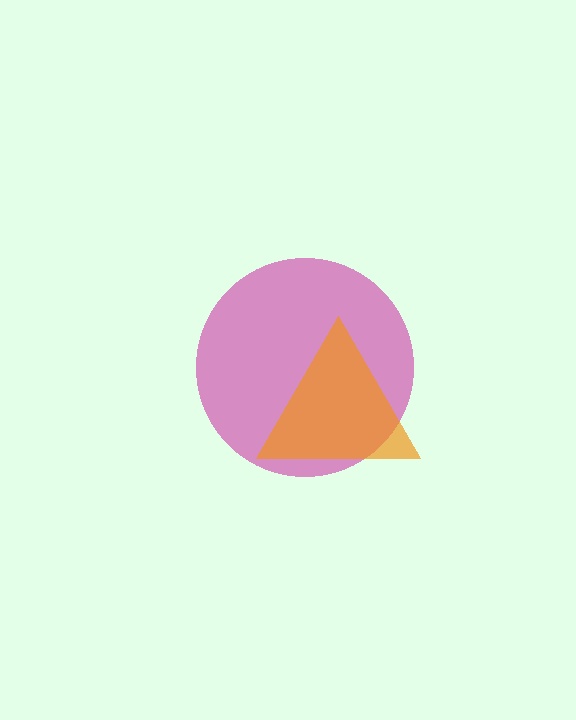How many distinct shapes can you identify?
There are 2 distinct shapes: a magenta circle, an orange triangle.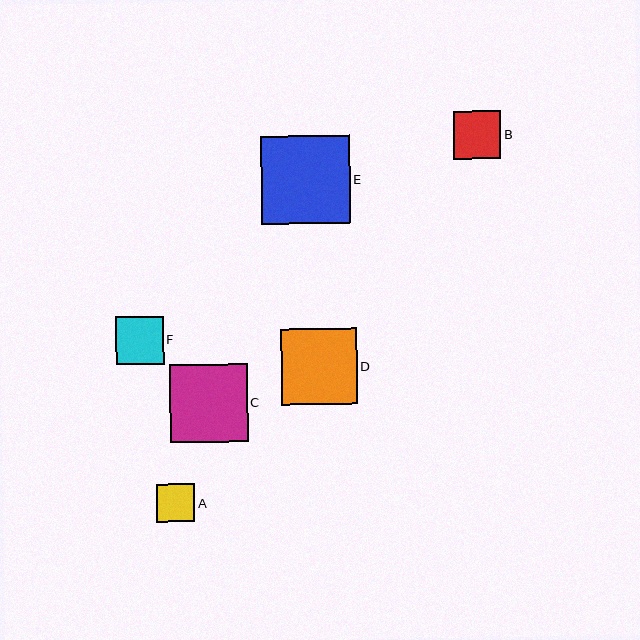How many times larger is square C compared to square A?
Square C is approximately 2.0 times the size of square A.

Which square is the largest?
Square E is the largest with a size of approximately 88 pixels.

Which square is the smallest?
Square A is the smallest with a size of approximately 38 pixels.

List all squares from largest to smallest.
From largest to smallest: E, C, D, F, B, A.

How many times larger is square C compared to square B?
Square C is approximately 1.6 times the size of square B.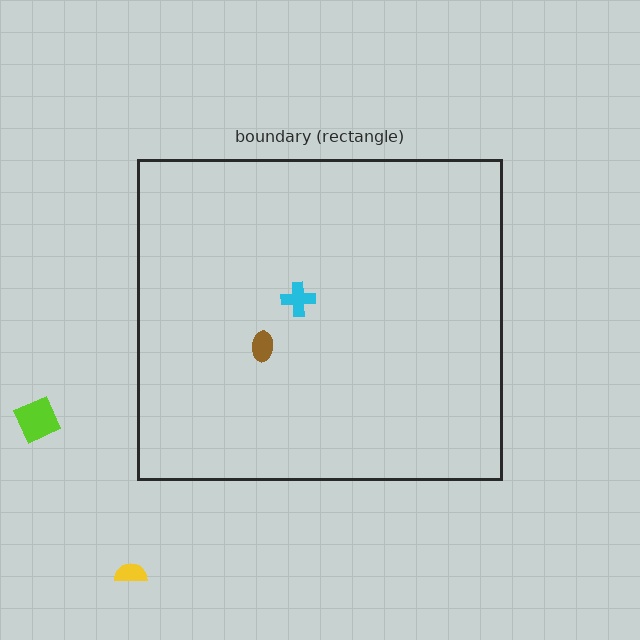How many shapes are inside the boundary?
2 inside, 2 outside.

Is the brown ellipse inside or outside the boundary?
Inside.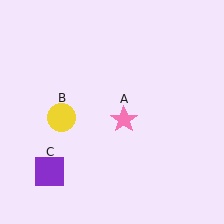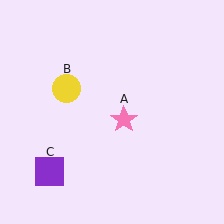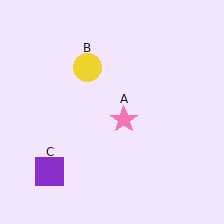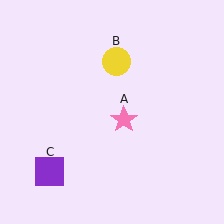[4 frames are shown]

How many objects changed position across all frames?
1 object changed position: yellow circle (object B).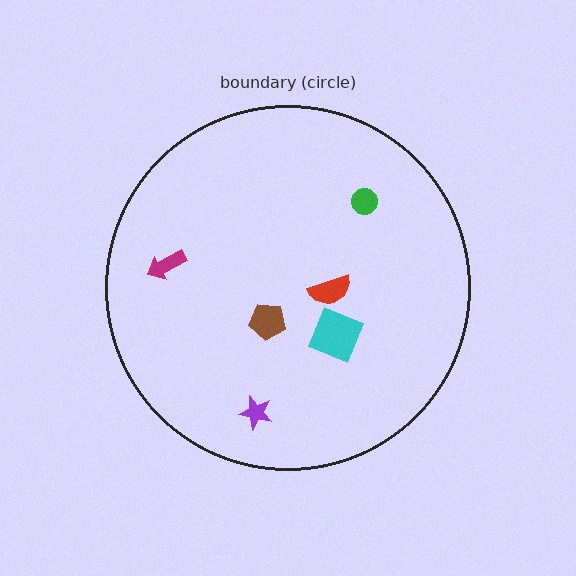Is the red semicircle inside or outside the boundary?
Inside.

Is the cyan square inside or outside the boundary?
Inside.